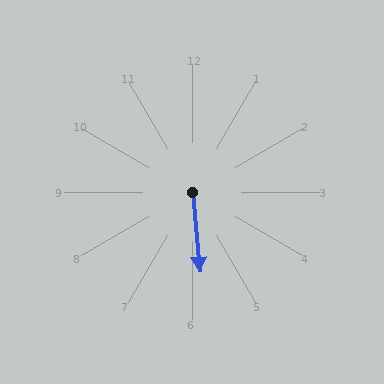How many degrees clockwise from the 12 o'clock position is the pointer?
Approximately 175 degrees.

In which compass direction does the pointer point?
South.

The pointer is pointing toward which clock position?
Roughly 6 o'clock.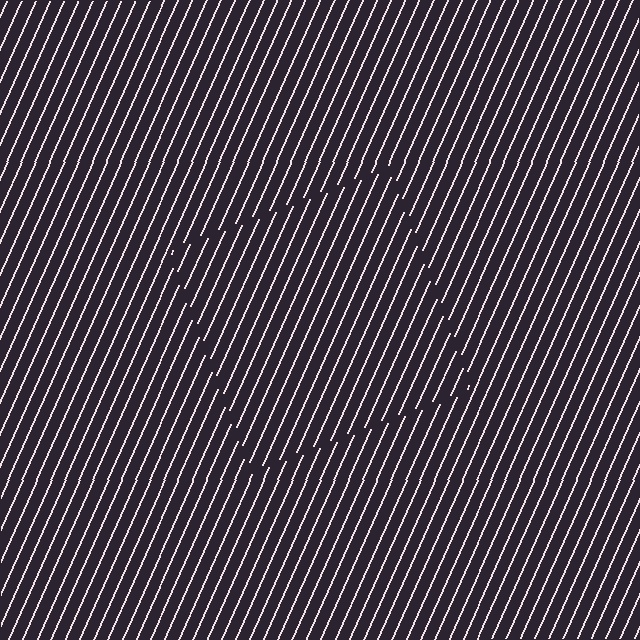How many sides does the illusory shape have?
4 sides — the line-ends trace a square.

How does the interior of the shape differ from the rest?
The interior of the shape contains the same grating, shifted by half a period — the contour is defined by the phase discontinuity where line-ends from the inner and outer gratings abut.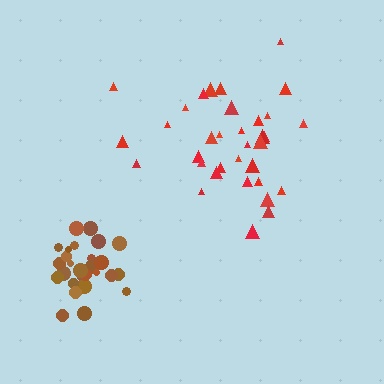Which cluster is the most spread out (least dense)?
Red.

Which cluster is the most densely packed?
Brown.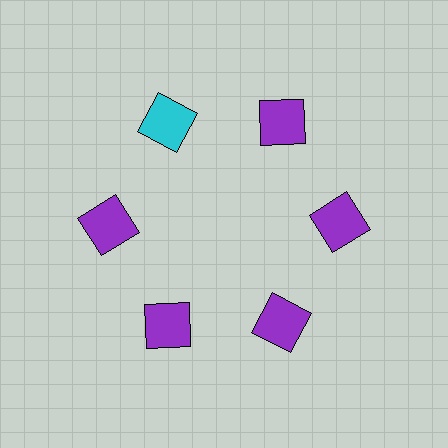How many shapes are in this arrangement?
There are 6 shapes arranged in a ring pattern.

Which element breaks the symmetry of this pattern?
The cyan square at roughly the 11 o'clock position breaks the symmetry. All other shapes are purple squares.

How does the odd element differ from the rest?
It has a different color: cyan instead of purple.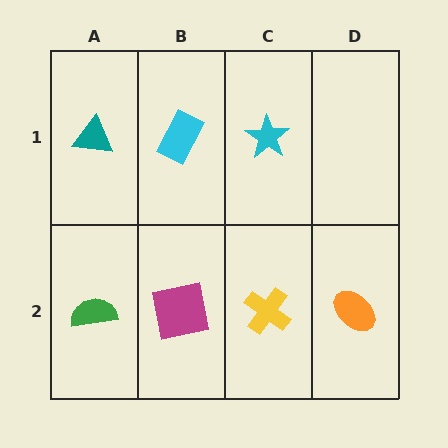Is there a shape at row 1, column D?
No, that cell is empty.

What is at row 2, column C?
A yellow cross.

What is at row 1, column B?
A cyan rectangle.